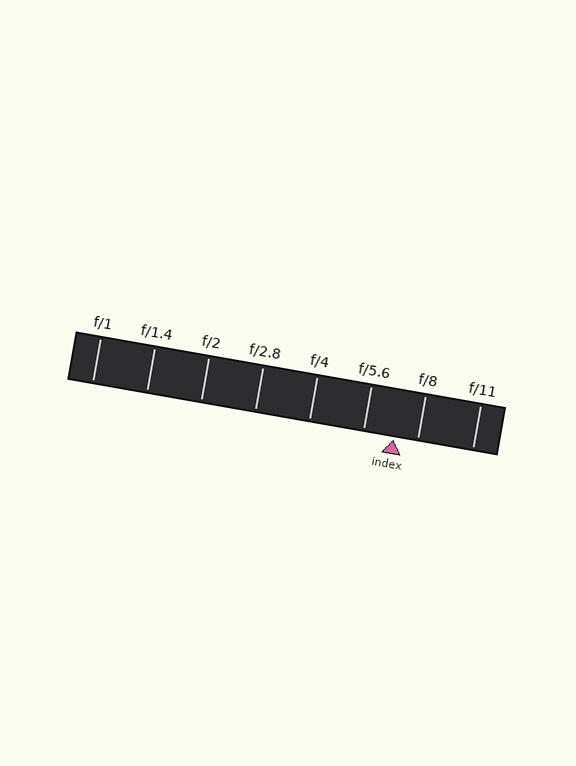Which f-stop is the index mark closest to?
The index mark is closest to f/8.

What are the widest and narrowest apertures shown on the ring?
The widest aperture shown is f/1 and the narrowest is f/11.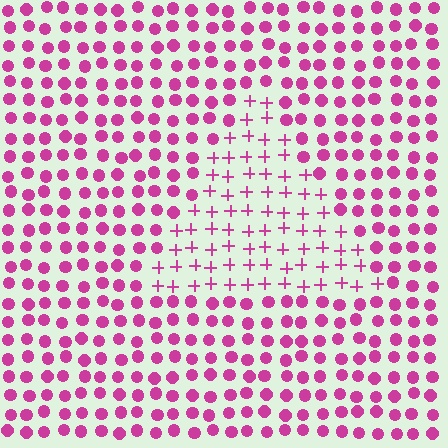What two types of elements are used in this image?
The image uses plus signs inside the triangle region and circles outside it.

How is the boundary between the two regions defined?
The boundary is defined by a change in element shape: plus signs inside vs. circles outside. All elements share the same color and spacing.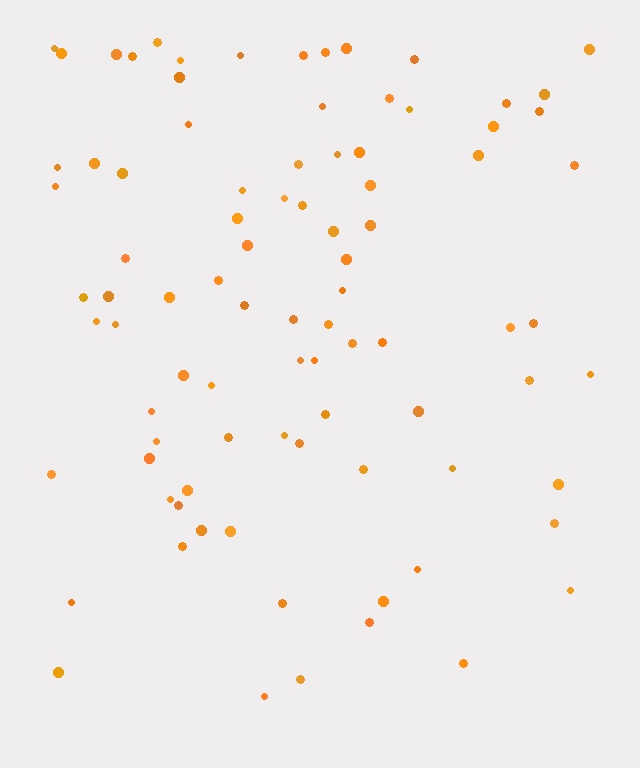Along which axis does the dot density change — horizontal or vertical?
Vertical.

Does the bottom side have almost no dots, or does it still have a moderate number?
Still a moderate number, just noticeably fewer than the top.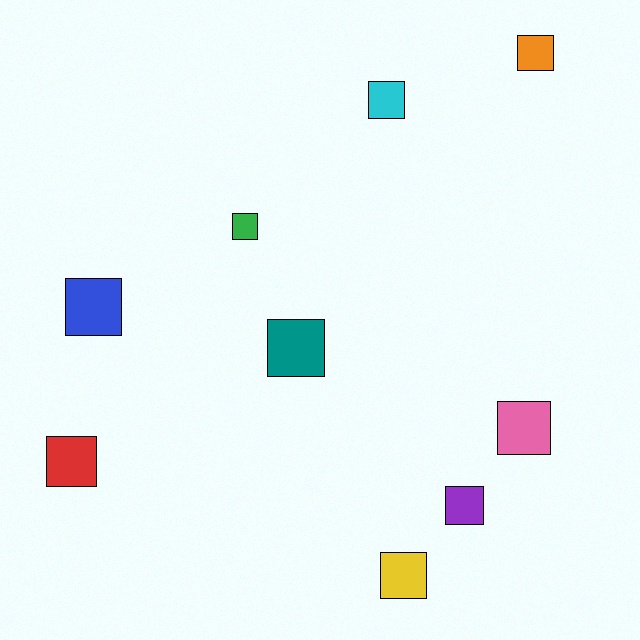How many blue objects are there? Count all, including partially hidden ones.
There is 1 blue object.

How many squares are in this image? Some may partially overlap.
There are 9 squares.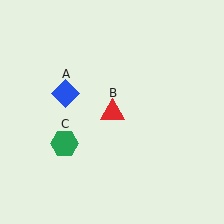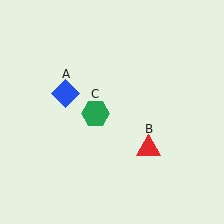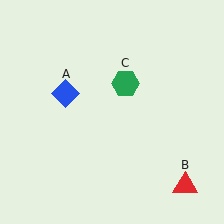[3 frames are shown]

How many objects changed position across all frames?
2 objects changed position: red triangle (object B), green hexagon (object C).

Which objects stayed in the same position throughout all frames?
Blue diamond (object A) remained stationary.